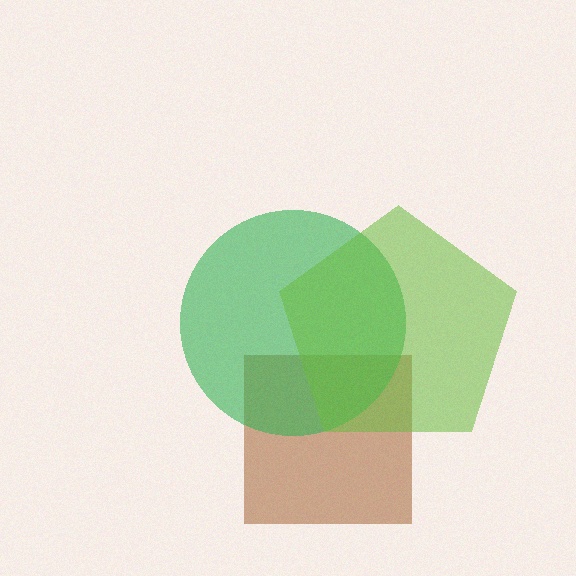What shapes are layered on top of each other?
The layered shapes are: a brown square, a green circle, a lime pentagon.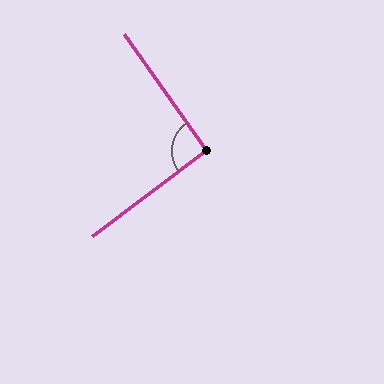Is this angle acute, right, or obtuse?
It is approximately a right angle.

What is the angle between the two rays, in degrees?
Approximately 92 degrees.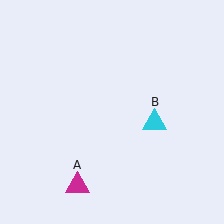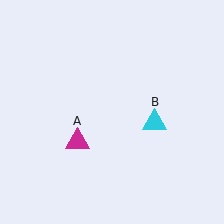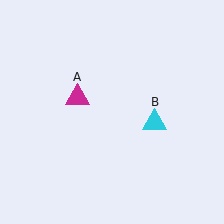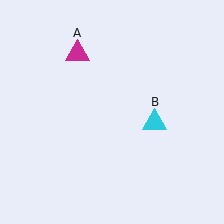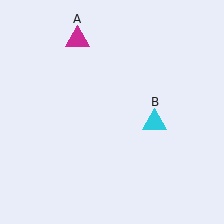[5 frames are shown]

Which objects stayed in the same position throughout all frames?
Cyan triangle (object B) remained stationary.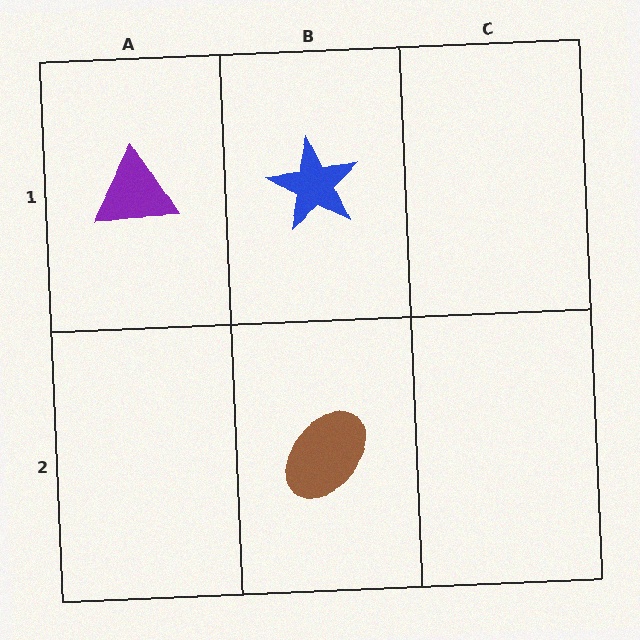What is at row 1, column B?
A blue star.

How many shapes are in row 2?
1 shape.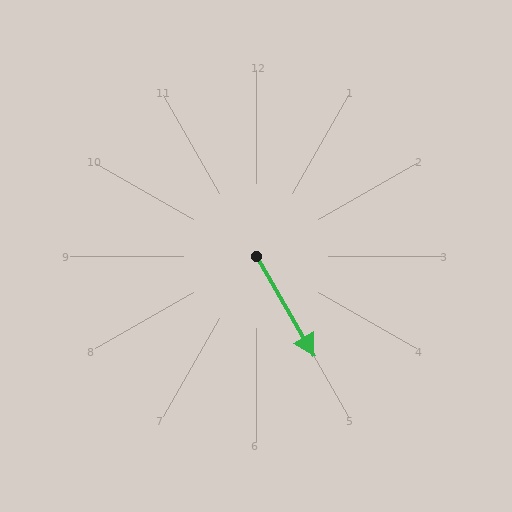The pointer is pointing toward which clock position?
Roughly 5 o'clock.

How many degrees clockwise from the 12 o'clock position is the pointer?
Approximately 150 degrees.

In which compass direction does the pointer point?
Southeast.